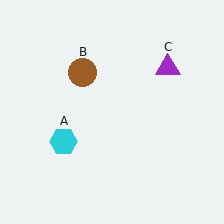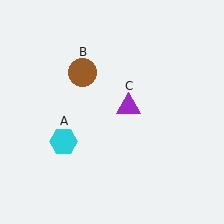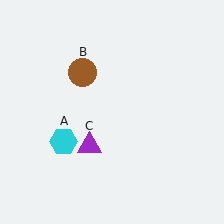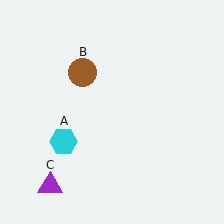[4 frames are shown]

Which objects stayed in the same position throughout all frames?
Cyan hexagon (object A) and brown circle (object B) remained stationary.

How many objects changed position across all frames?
1 object changed position: purple triangle (object C).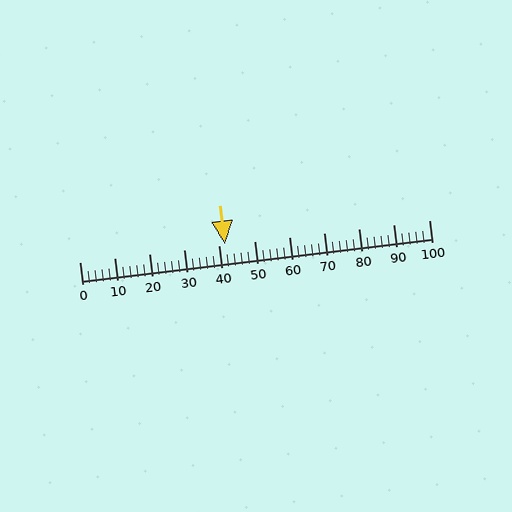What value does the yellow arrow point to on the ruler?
The yellow arrow points to approximately 42.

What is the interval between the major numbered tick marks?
The major tick marks are spaced 10 units apart.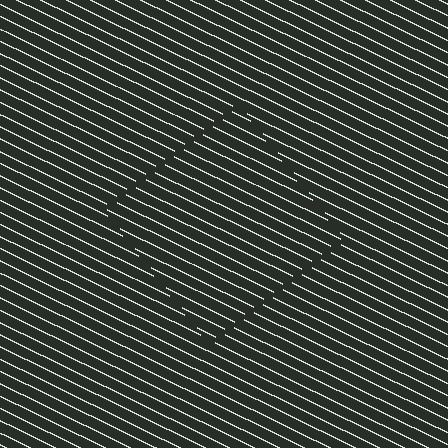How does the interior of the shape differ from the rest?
The interior of the shape contains the same grating, shifted by half a period — the contour is defined by the phase discontinuity where line-ends from the inner and outer gratings abut.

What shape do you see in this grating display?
An illusory square. The interior of the shape contains the same grating, shifted by half a period — the contour is defined by the phase discontinuity where line-ends from the inner and outer gratings abut.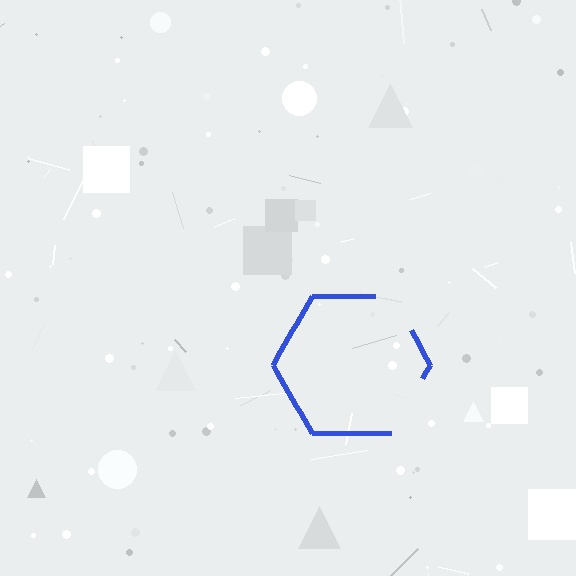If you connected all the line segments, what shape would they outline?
They would outline a hexagon.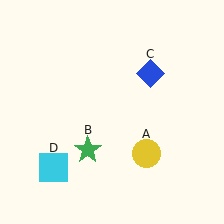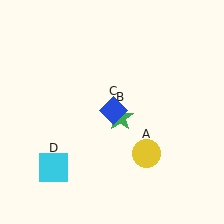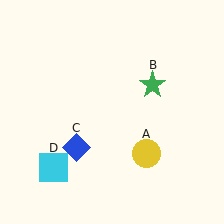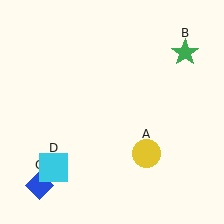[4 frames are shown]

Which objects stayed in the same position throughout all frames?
Yellow circle (object A) and cyan square (object D) remained stationary.